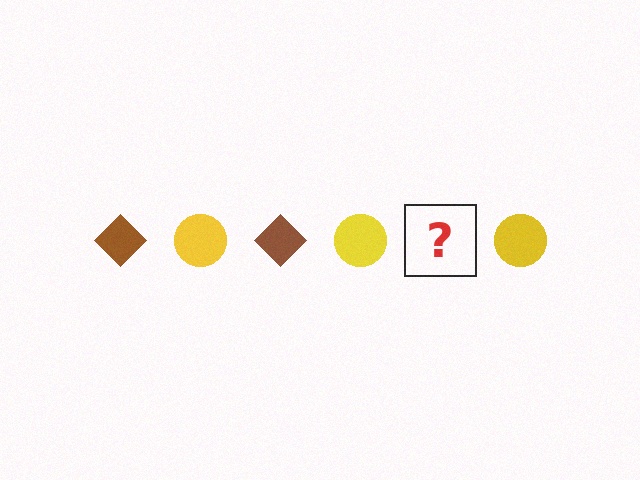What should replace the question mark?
The question mark should be replaced with a brown diamond.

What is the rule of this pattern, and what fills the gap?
The rule is that the pattern alternates between brown diamond and yellow circle. The gap should be filled with a brown diamond.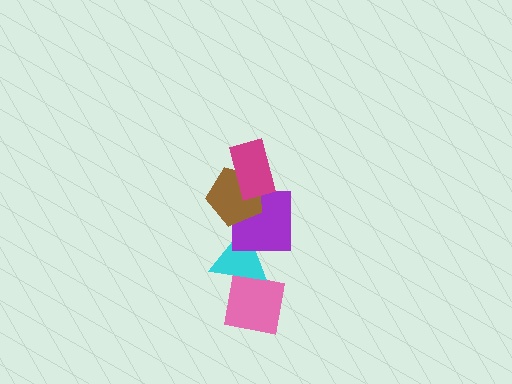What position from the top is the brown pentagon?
The brown pentagon is 2nd from the top.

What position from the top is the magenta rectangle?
The magenta rectangle is 1st from the top.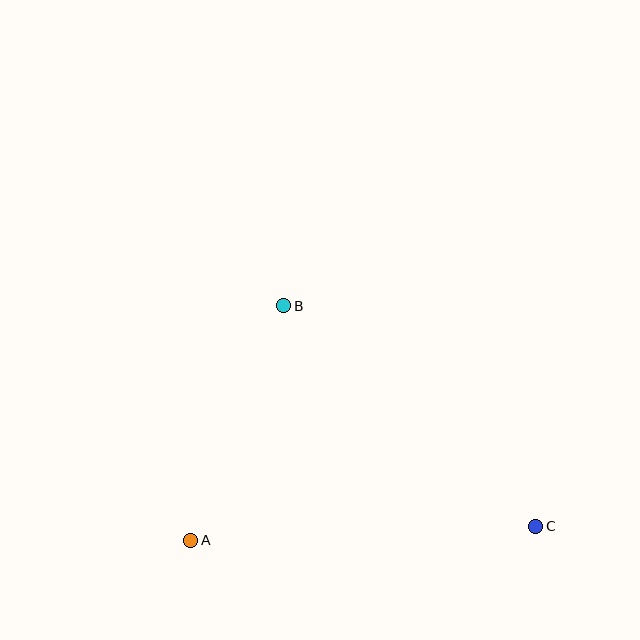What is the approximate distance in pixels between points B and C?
The distance between B and C is approximately 334 pixels.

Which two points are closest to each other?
Points A and B are closest to each other.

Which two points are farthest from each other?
Points A and C are farthest from each other.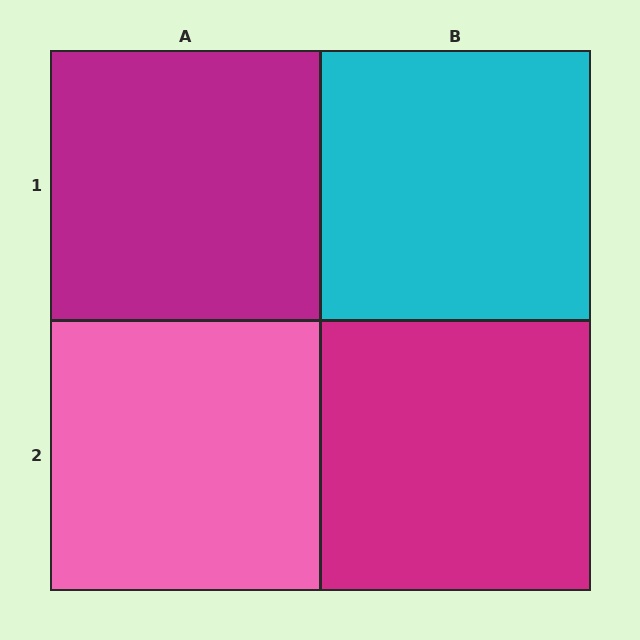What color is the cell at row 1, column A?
Magenta.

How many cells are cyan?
1 cell is cyan.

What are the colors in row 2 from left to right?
Pink, magenta.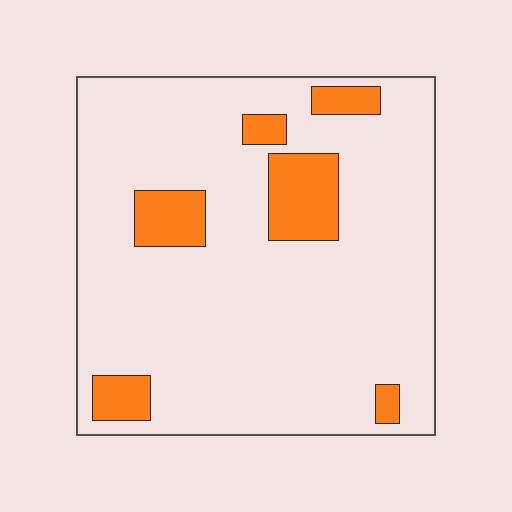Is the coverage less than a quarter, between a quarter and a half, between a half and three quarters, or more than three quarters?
Less than a quarter.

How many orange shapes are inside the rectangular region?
6.